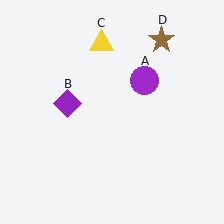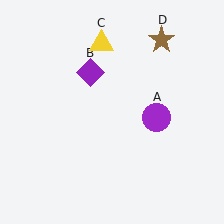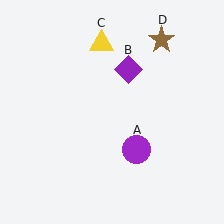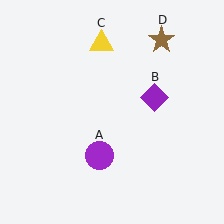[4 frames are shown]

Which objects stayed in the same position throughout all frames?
Yellow triangle (object C) and brown star (object D) remained stationary.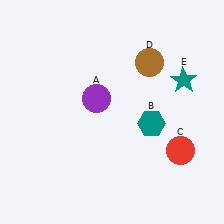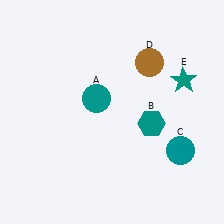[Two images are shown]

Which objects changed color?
A changed from purple to teal. C changed from red to teal.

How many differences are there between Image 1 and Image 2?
There are 2 differences between the two images.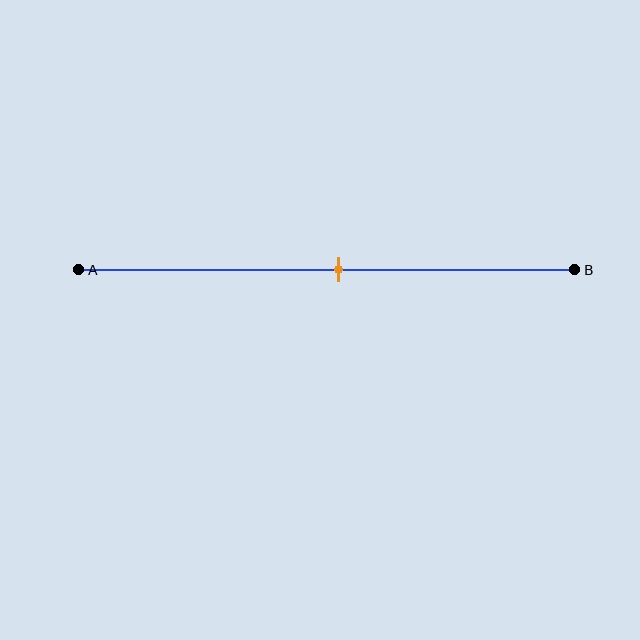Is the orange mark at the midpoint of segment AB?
Yes, the mark is approximately at the midpoint.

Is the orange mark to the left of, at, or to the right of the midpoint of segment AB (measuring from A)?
The orange mark is approximately at the midpoint of segment AB.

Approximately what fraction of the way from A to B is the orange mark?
The orange mark is approximately 50% of the way from A to B.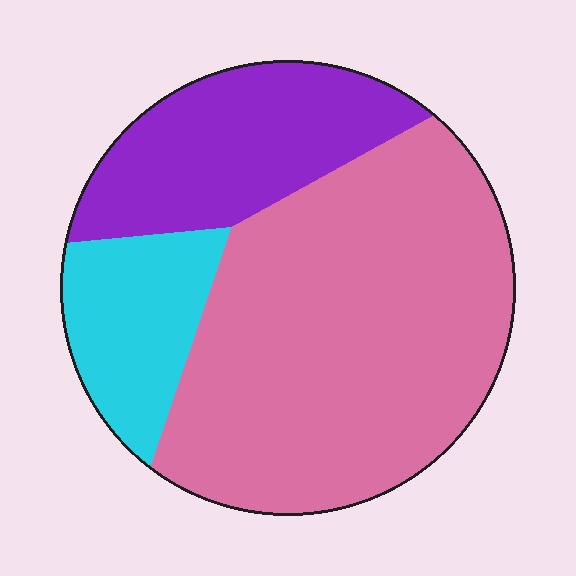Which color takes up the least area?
Cyan, at roughly 15%.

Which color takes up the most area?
Pink, at roughly 60%.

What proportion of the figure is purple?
Purple covers roughly 25% of the figure.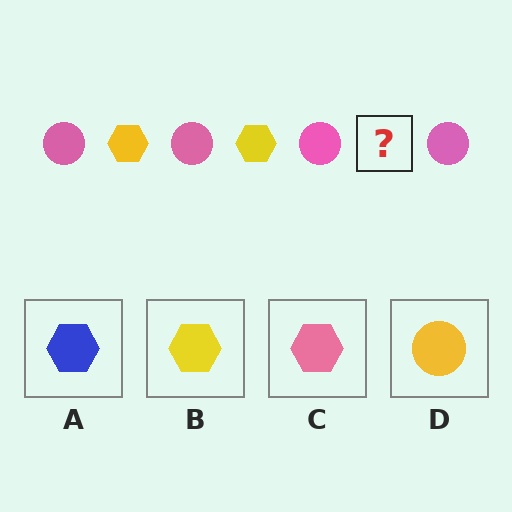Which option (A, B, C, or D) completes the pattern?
B.